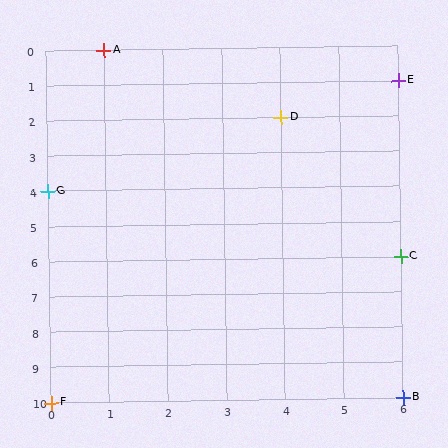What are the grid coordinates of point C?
Point C is at grid coordinates (6, 6).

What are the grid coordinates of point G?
Point G is at grid coordinates (0, 4).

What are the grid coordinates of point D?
Point D is at grid coordinates (4, 2).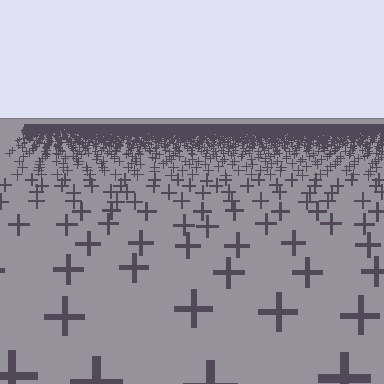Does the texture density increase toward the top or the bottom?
Density increases toward the top.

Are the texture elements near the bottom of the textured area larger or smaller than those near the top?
Larger. Near the bottom, elements are closer to the viewer and appear at a bigger on-screen size.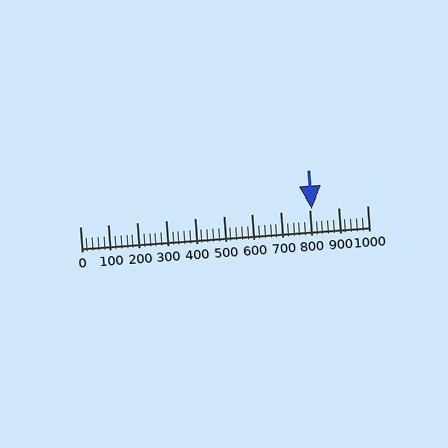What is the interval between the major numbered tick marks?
The major tick marks are spaced 100 units apart.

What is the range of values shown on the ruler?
The ruler shows values from 0 to 1000.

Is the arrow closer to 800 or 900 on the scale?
The arrow is closer to 800.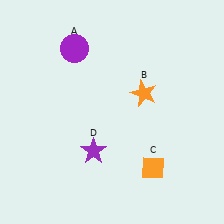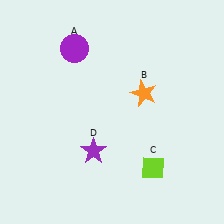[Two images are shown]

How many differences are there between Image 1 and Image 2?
There is 1 difference between the two images.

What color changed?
The diamond (C) changed from orange in Image 1 to lime in Image 2.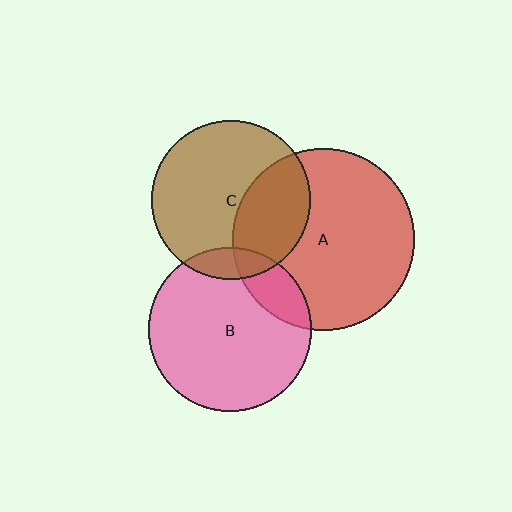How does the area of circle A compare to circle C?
Approximately 1.3 times.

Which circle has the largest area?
Circle A (red).